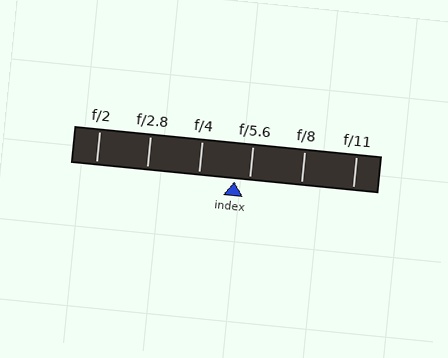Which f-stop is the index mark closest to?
The index mark is closest to f/5.6.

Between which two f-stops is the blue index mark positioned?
The index mark is between f/4 and f/5.6.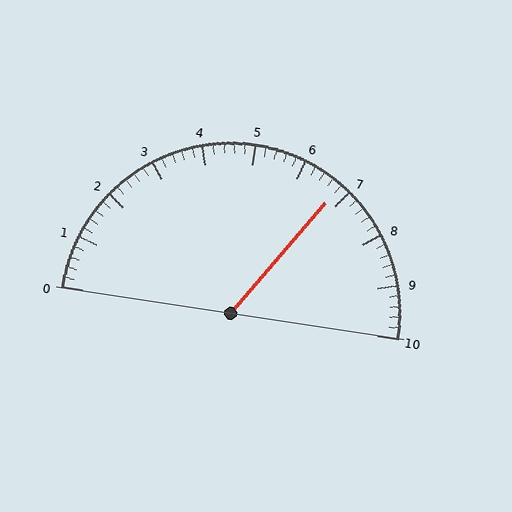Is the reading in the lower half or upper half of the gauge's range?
The reading is in the upper half of the range (0 to 10).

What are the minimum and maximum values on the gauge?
The gauge ranges from 0 to 10.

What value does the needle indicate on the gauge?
The needle indicates approximately 6.8.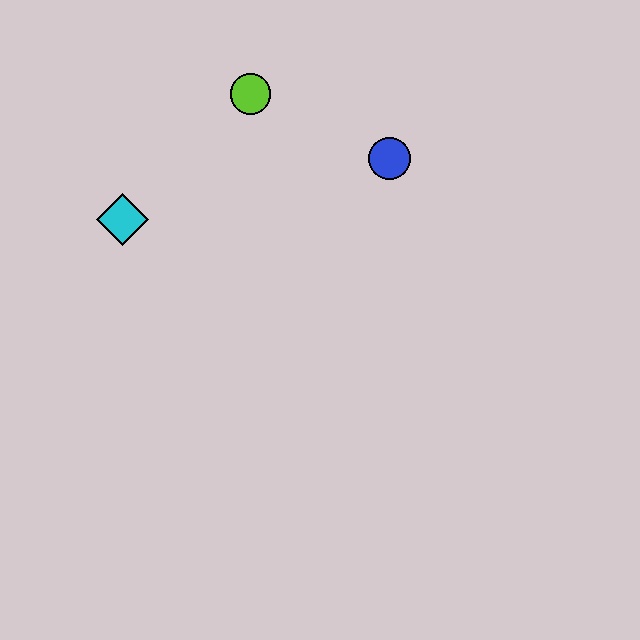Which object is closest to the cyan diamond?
The lime circle is closest to the cyan diamond.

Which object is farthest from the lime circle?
The cyan diamond is farthest from the lime circle.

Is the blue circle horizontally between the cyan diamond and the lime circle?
No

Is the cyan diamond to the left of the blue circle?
Yes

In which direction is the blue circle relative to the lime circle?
The blue circle is to the right of the lime circle.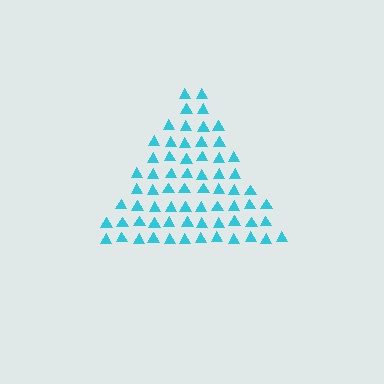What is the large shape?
The large shape is a triangle.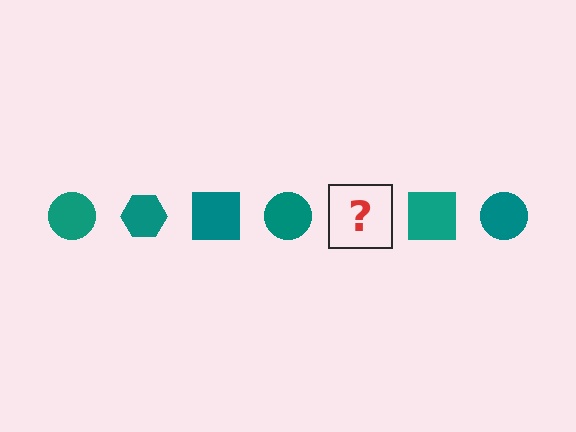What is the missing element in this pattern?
The missing element is a teal hexagon.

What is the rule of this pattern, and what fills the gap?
The rule is that the pattern cycles through circle, hexagon, square shapes in teal. The gap should be filled with a teal hexagon.